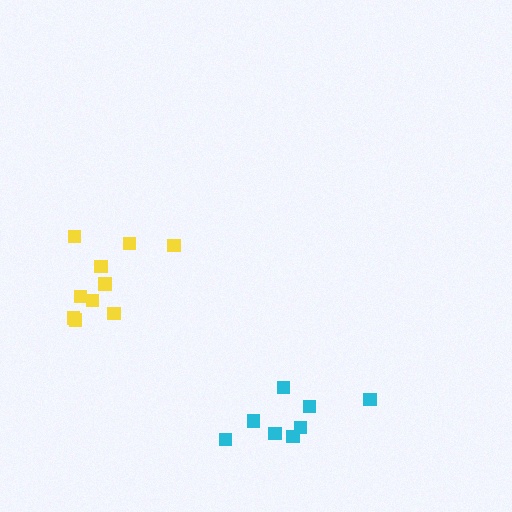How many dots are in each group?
Group 1: 8 dots, Group 2: 10 dots (18 total).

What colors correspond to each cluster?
The clusters are colored: cyan, yellow.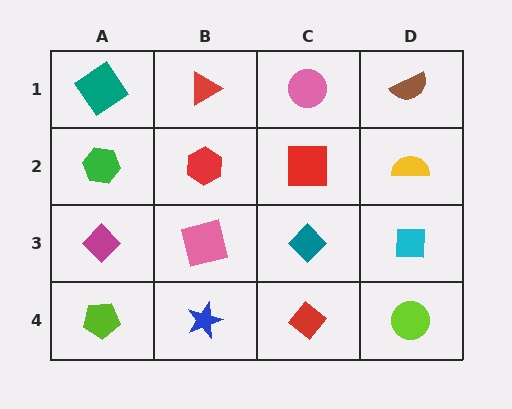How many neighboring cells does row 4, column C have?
3.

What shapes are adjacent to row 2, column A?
A teal diamond (row 1, column A), a magenta diamond (row 3, column A), a red hexagon (row 2, column B).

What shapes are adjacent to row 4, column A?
A magenta diamond (row 3, column A), a blue star (row 4, column B).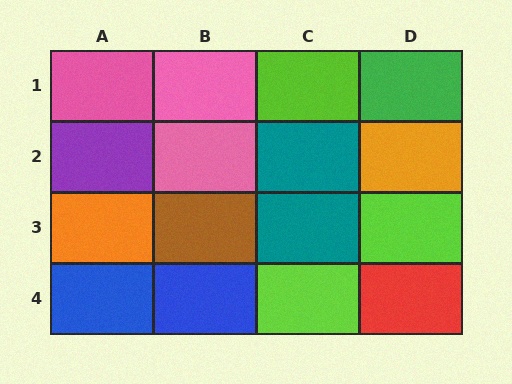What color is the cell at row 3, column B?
Brown.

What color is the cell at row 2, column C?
Teal.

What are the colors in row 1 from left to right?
Pink, pink, lime, green.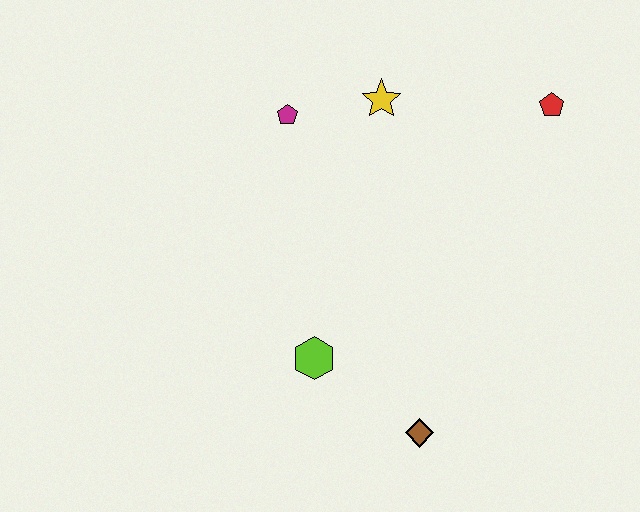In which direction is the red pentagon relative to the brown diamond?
The red pentagon is above the brown diamond.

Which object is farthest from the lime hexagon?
The red pentagon is farthest from the lime hexagon.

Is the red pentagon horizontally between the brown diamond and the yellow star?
No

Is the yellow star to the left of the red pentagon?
Yes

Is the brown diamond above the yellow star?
No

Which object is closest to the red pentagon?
The yellow star is closest to the red pentagon.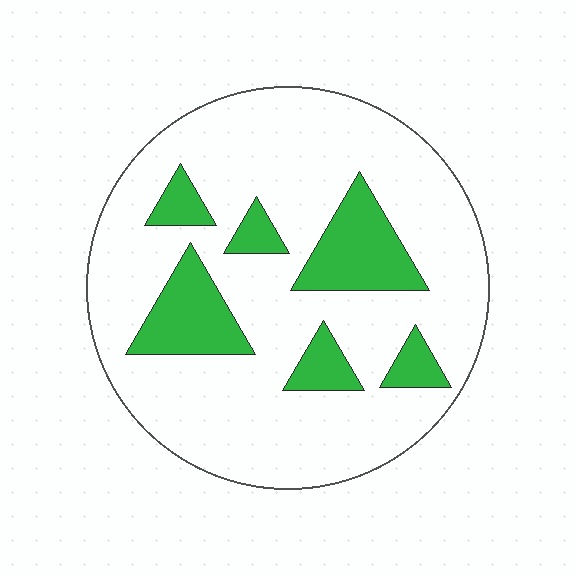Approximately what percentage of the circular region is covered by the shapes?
Approximately 20%.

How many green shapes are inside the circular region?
6.